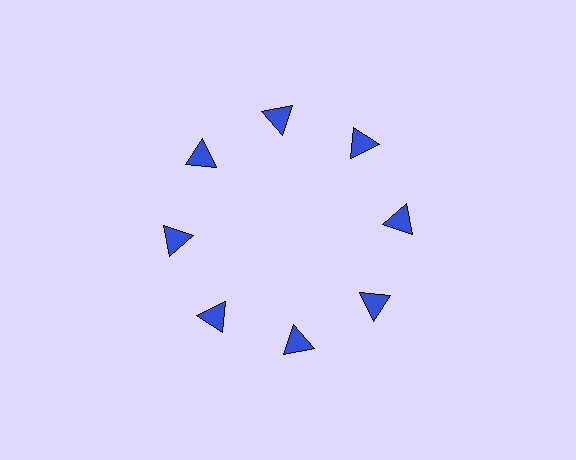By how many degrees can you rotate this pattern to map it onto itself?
The pattern maps onto itself every 45 degrees of rotation.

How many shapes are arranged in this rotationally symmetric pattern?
There are 8 shapes, arranged in 8 groups of 1.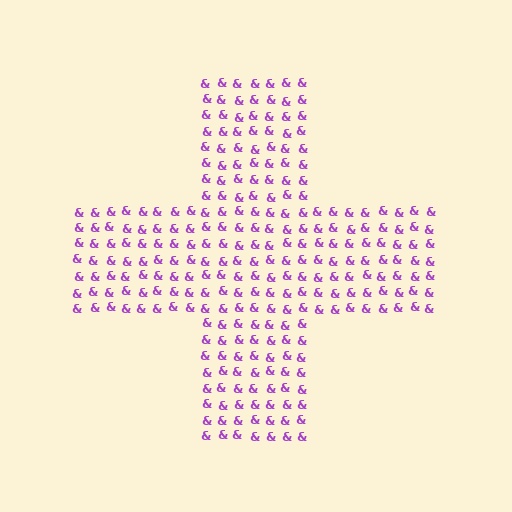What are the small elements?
The small elements are ampersands.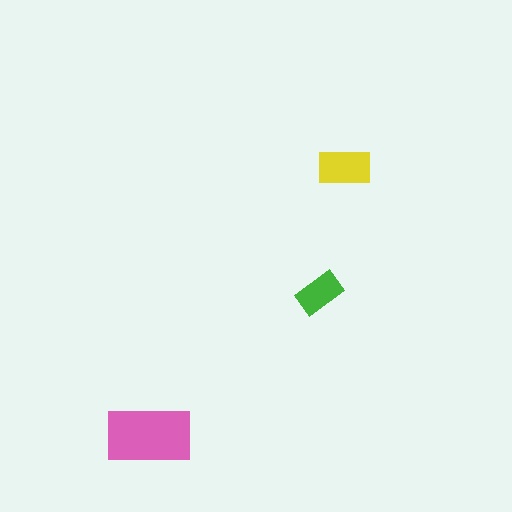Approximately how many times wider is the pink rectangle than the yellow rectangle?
About 1.5 times wider.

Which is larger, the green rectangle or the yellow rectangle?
The yellow one.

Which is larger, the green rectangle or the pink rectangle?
The pink one.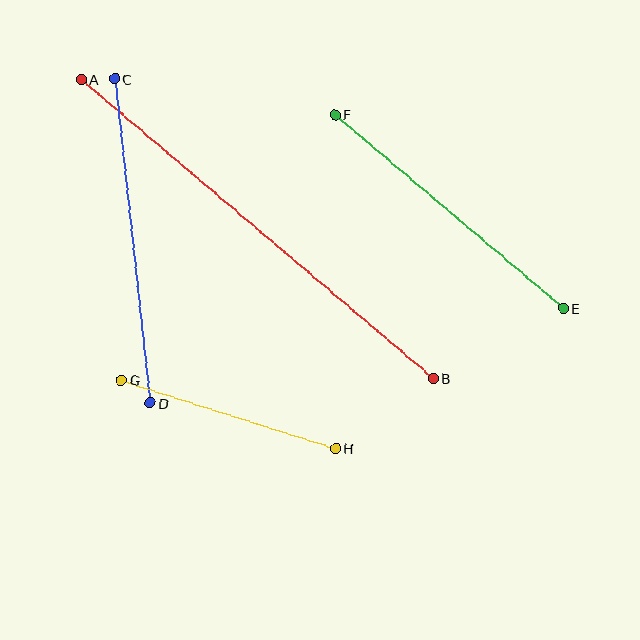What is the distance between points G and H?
The distance is approximately 225 pixels.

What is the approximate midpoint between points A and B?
The midpoint is at approximately (257, 229) pixels.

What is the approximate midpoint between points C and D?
The midpoint is at approximately (132, 241) pixels.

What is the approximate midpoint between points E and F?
The midpoint is at approximately (449, 212) pixels.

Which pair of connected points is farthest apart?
Points A and B are farthest apart.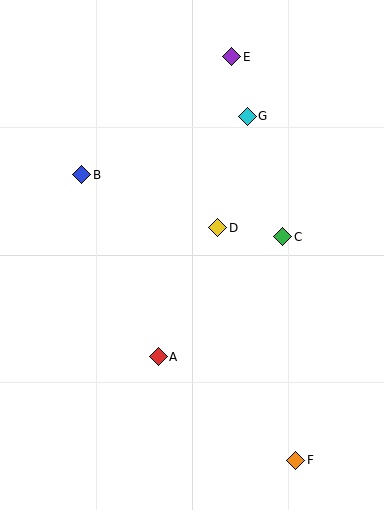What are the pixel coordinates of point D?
Point D is at (218, 228).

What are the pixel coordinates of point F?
Point F is at (296, 460).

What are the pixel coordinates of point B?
Point B is at (82, 175).